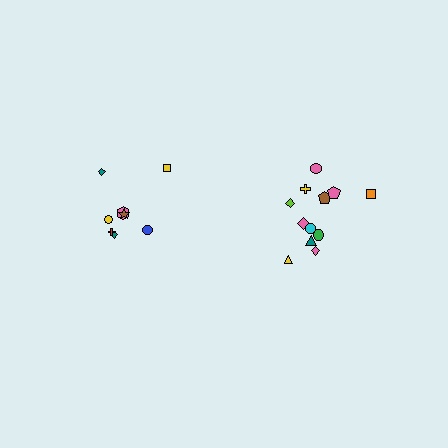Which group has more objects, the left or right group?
The right group.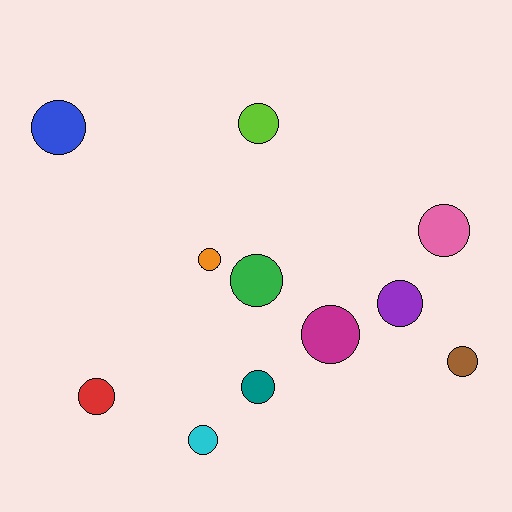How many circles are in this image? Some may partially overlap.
There are 11 circles.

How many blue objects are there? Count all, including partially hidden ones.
There is 1 blue object.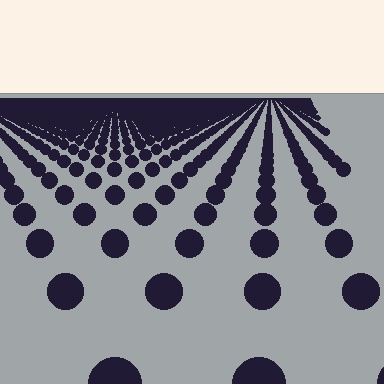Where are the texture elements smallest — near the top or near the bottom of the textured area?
Near the top.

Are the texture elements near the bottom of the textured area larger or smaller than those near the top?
Larger. Near the bottom, elements are closer to the viewer and appear at a bigger on-screen size.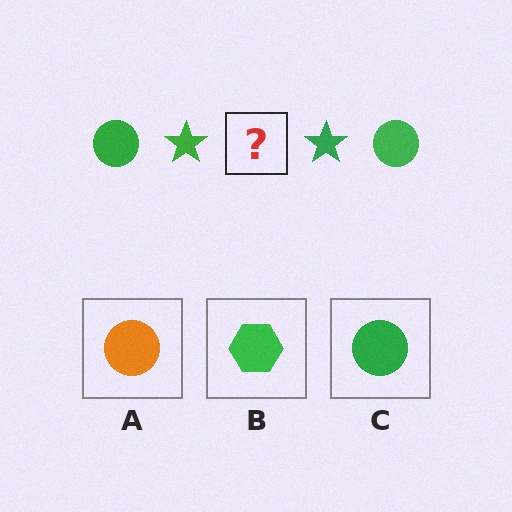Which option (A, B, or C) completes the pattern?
C.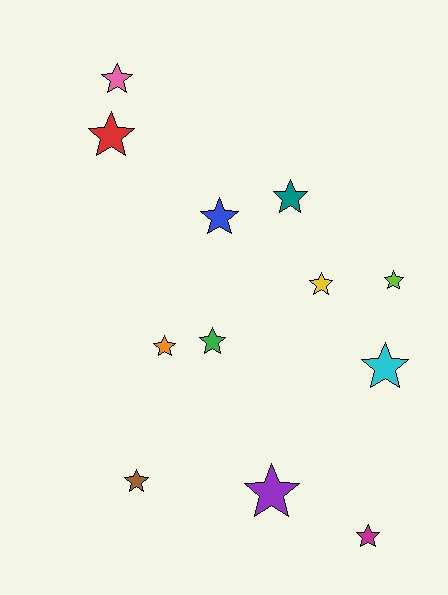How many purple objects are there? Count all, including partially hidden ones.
There is 1 purple object.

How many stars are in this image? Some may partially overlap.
There are 12 stars.